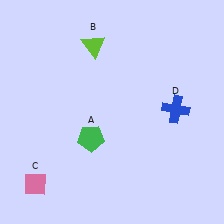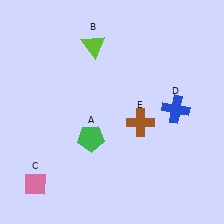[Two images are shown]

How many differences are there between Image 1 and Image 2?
There is 1 difference between the two images.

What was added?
A brown cross (E) was added in Image 2.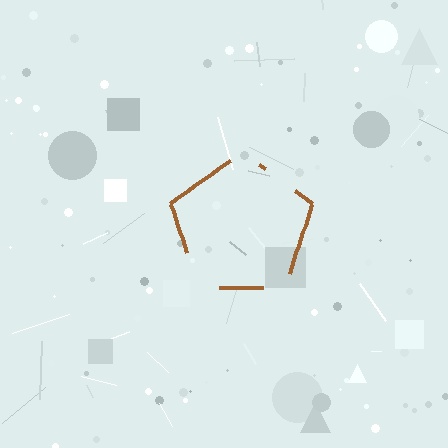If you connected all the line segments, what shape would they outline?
They would outline a pentagon.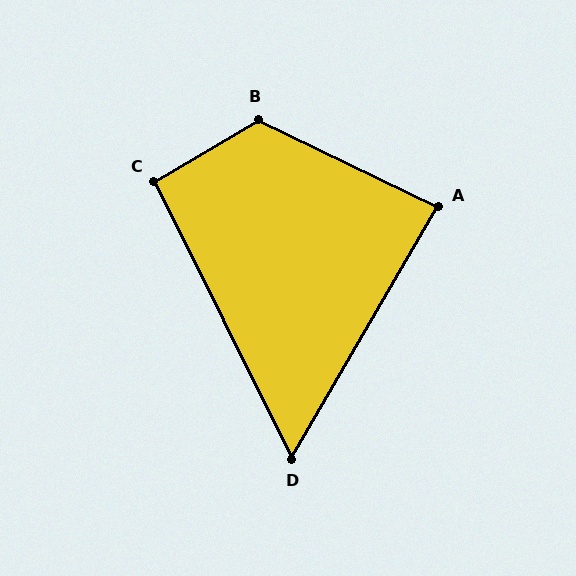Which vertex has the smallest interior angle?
D, at approximately 57 degrees.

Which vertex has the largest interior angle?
B, at approximately 123 degrees.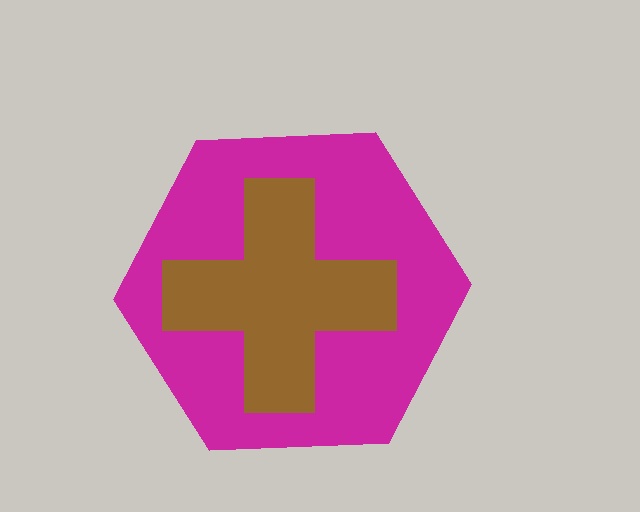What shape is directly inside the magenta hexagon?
The brown cross.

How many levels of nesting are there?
2.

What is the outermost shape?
The magenta hexagon.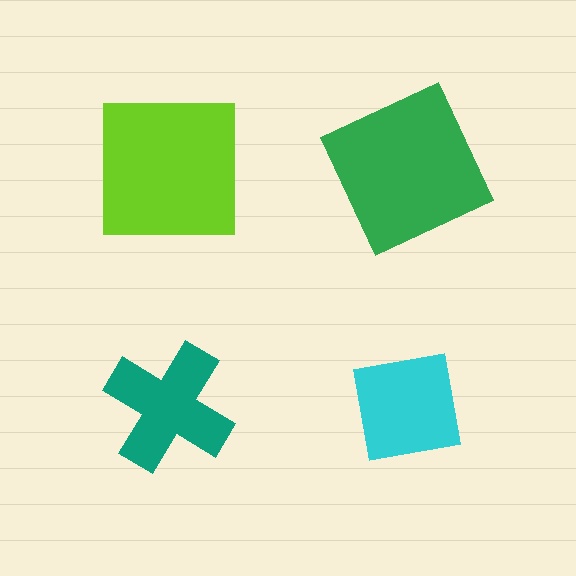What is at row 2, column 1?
A teal cross.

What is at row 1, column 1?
A lime square.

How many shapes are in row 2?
2 shapes.